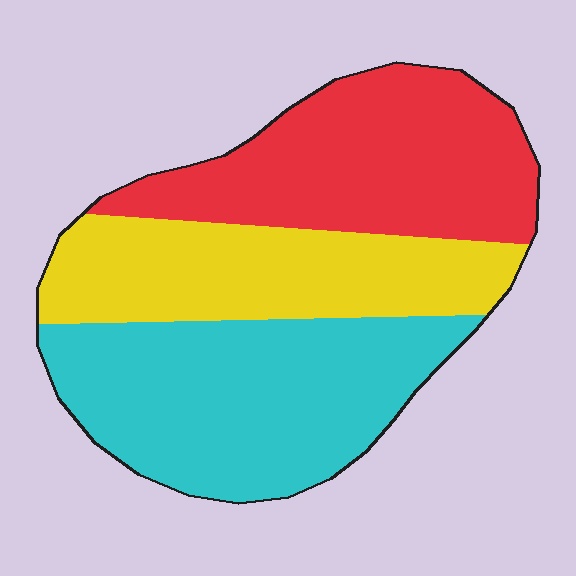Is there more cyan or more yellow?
Cyan.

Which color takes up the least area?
Yellow, at roughly 30%.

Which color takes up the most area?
Cyan, at roughly 40%.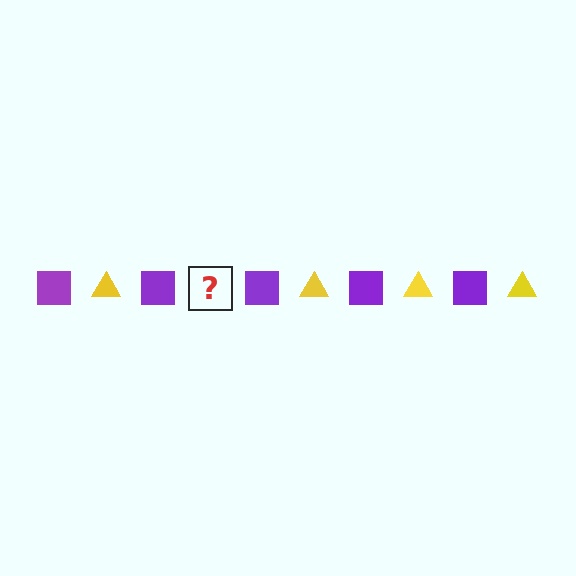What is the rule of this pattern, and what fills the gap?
The rule is that the pattern alternates between purple square and yellow triangle. The gap should be filled with a yellow triangle.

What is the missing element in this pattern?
The missing element is a yellow triangle.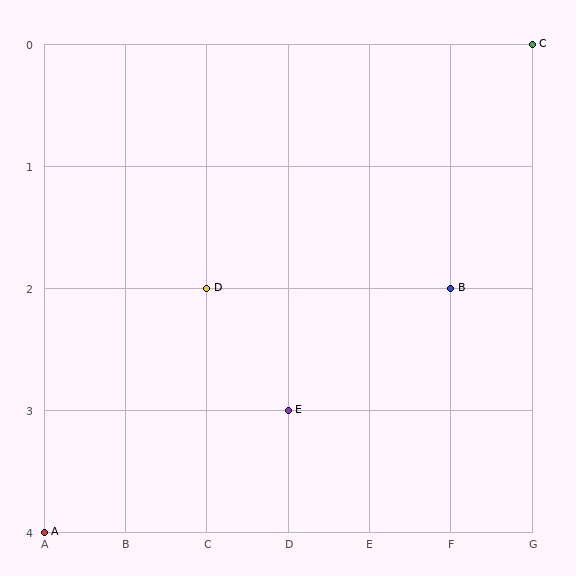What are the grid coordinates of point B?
Point B is at grid coordinates (F, 2).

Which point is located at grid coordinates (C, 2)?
Point D is at (C, 2).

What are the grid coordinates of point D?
Point D is at grid coordinates (C, 2).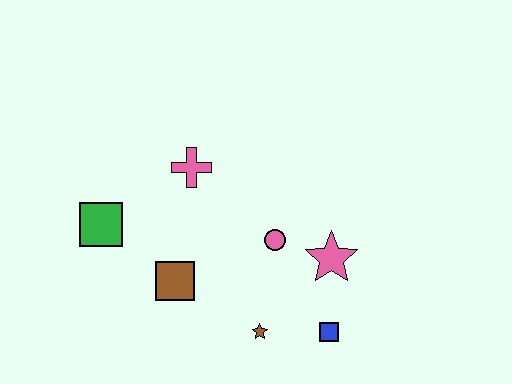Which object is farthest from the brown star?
The green square is farthest from the brown star.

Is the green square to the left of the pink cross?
Yes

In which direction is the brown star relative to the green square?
The brown star is to the right of the green square.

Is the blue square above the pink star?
No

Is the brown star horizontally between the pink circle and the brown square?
Yes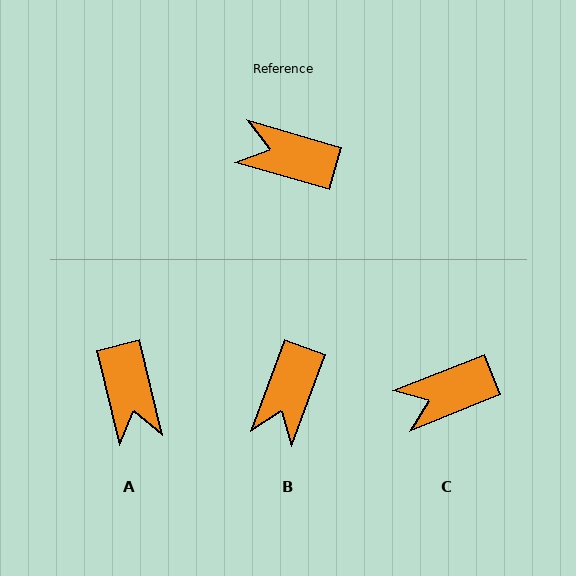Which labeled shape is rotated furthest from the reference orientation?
A, about 119 degrees away.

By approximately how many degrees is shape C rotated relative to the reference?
Approximately 38 degrees counter-clockwise.